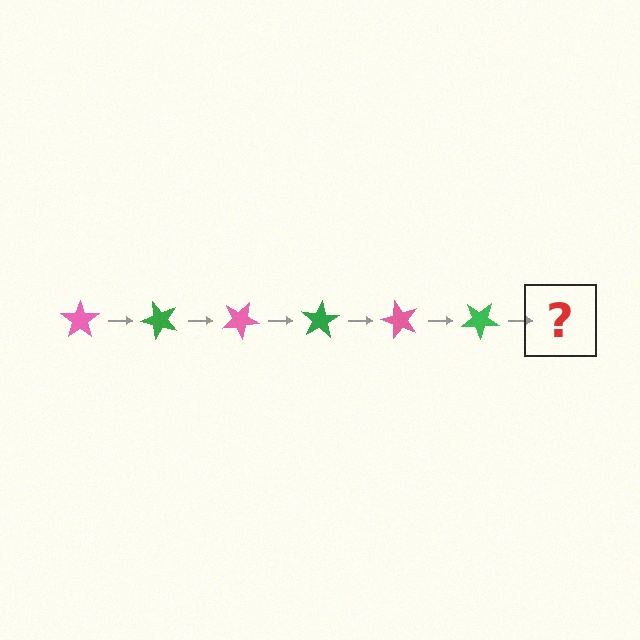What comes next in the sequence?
The next element should be a pink star, rotated 300 degrees from the start.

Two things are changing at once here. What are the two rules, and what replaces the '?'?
The two rules are that it rotates 50 degrees each step and the color cycles through pink and green. The '?' should be a pink star, rotated 300 degrees from the start.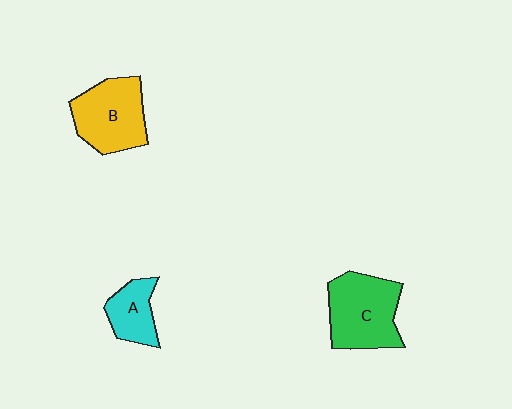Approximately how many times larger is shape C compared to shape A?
Approximately 1.8 times.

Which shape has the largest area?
Shape C (green).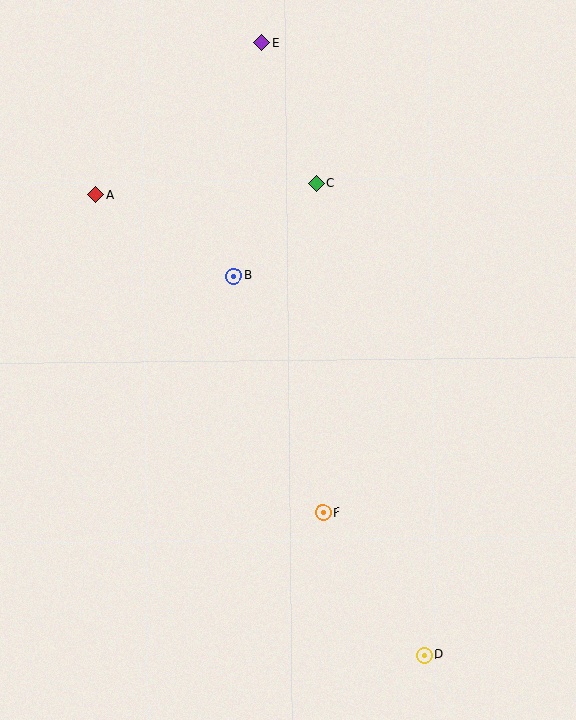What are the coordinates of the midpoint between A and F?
The midpoint between A and F is at (209, 354).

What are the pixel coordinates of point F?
Point F is at (323, 513).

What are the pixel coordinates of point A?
Point A is at (96, 195).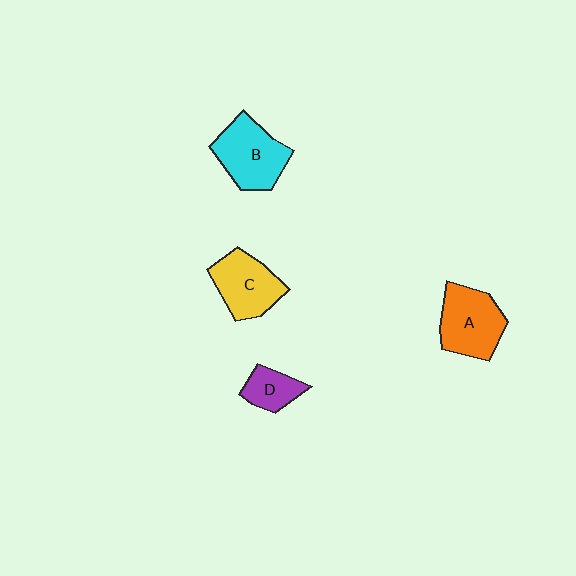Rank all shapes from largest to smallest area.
From largest to smallest: B (cyan), A (orange), C (yellow), D (purple).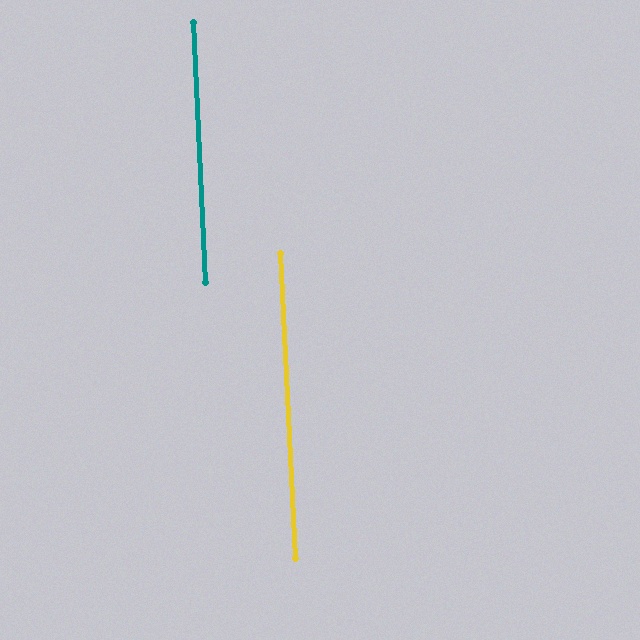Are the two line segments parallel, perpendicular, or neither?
Parallel — their directions differ by only 0.2°.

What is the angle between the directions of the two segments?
Approximately 0 degrees.